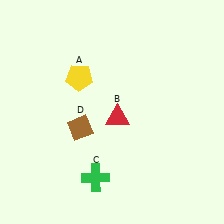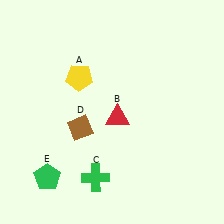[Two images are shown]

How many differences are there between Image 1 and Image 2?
There is 1 difference between the two images.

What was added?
A green pentagon (E) was added in Image 2.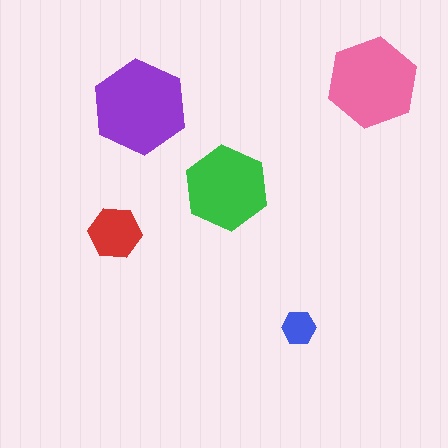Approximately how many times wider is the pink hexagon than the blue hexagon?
About 2.5 times wider.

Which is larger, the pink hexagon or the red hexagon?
The pink one.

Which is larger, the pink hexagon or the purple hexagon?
The purple one.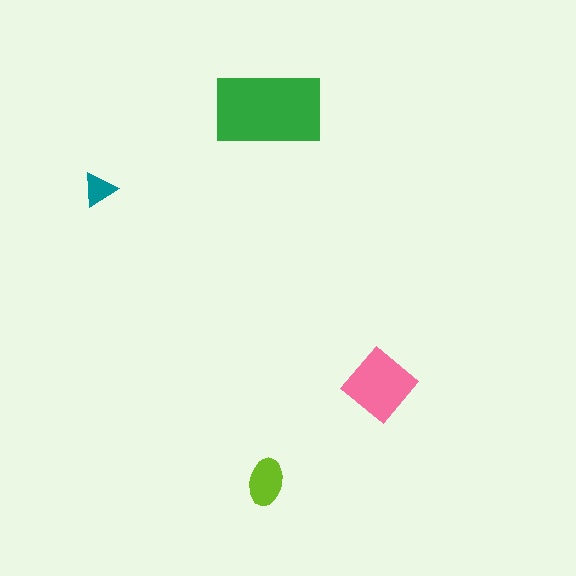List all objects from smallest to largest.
The teal triangle, the lime ellipse, the pink diamond, the green rectangle.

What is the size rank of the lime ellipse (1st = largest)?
3rd.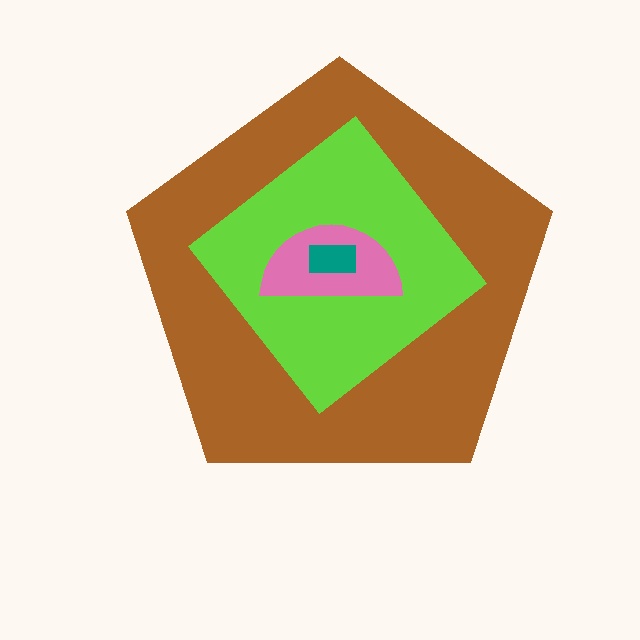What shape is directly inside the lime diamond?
The pink semicircle.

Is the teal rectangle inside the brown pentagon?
Yes.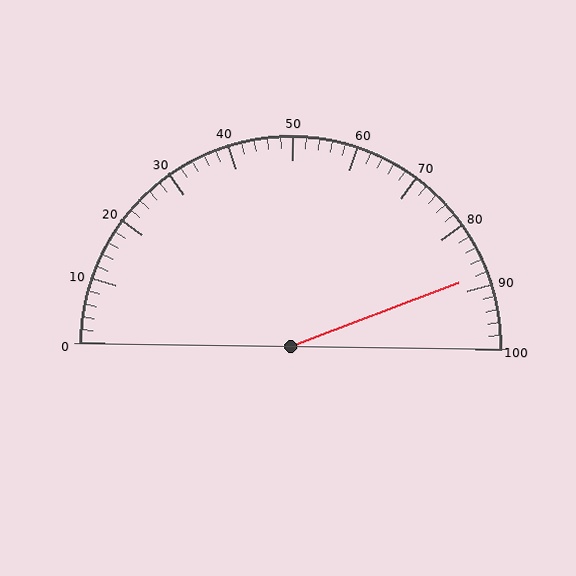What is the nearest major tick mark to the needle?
The nearest major tick mark is 90.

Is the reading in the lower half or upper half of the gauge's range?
The reading is in the upper half of the range (0 to 100).